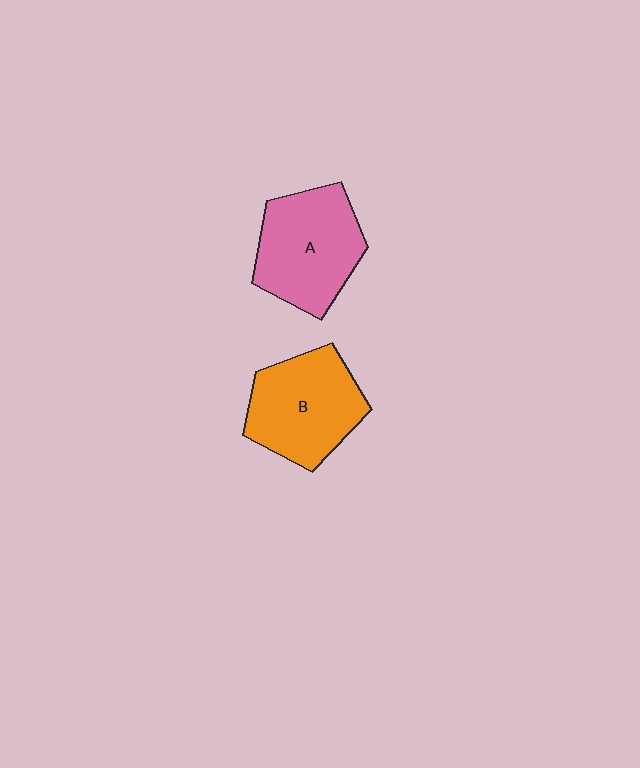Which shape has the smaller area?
Shape B (orange).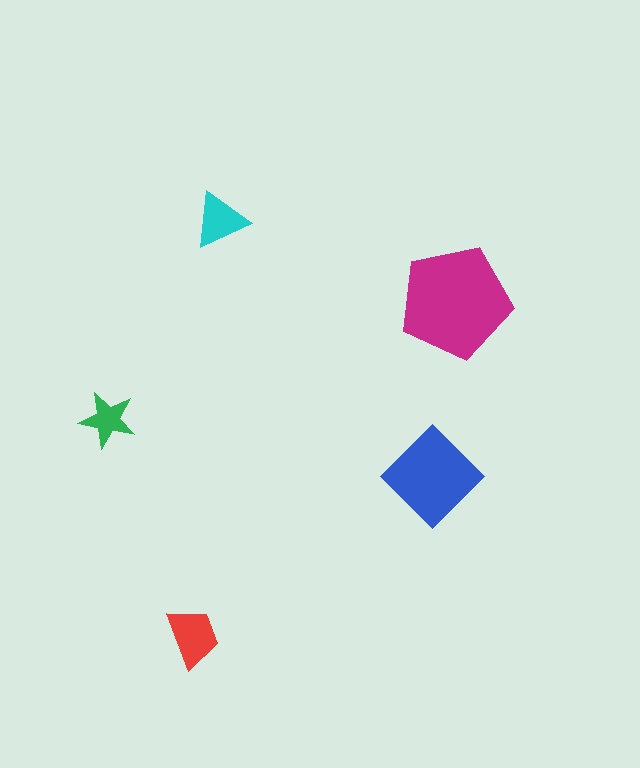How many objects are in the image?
There are 5 objects in the image.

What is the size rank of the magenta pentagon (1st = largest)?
1st.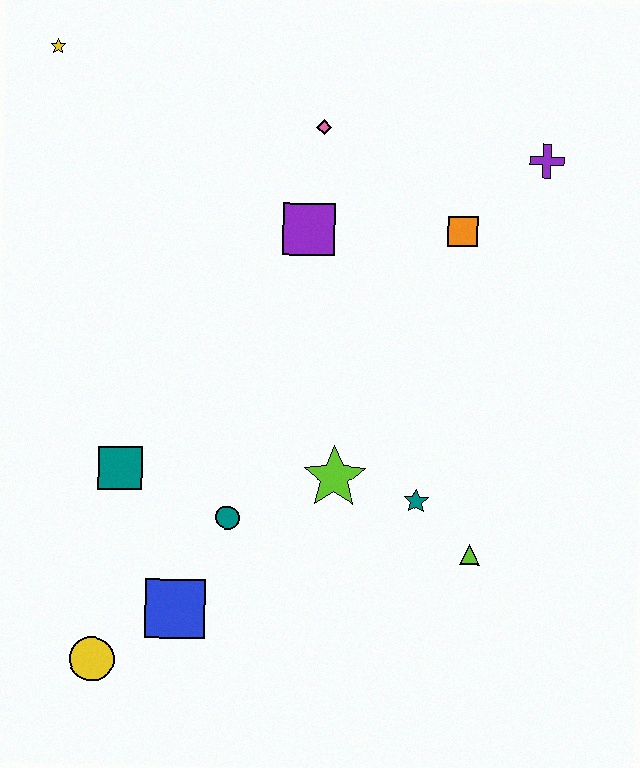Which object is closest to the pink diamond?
The purple square is closest to the pink diamond.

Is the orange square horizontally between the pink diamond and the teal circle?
No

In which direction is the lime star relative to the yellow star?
The lime star is below the yellow star.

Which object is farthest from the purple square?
The yellow circle is farthest from the purple square.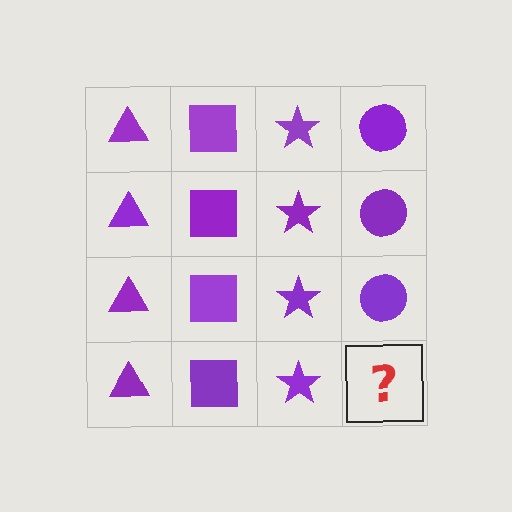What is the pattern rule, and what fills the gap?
The rule is that each column has a consistent shape. The gap should be filled with a purple circle.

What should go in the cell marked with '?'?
The missing cell should contain a purple circle.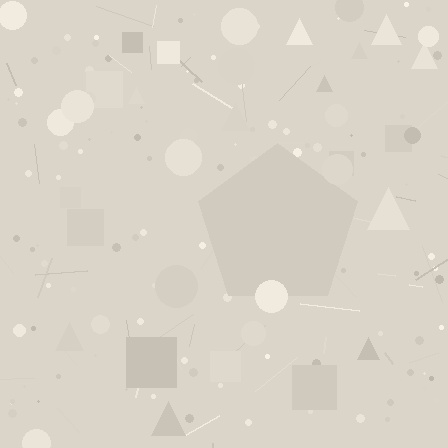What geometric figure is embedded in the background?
A pentagon is embedded in the background.